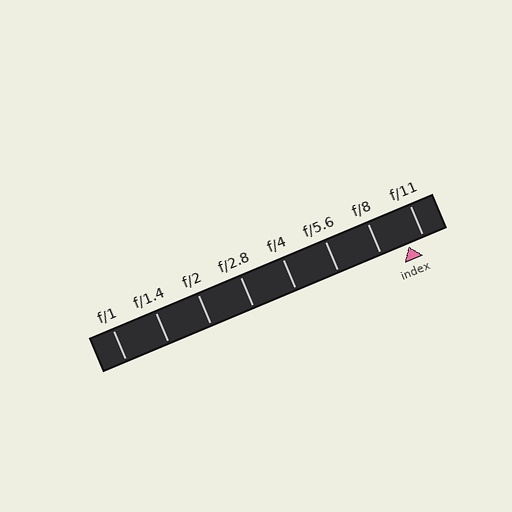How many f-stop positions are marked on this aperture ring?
There are 8 f-stop positions marked.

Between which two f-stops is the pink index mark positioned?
The index mark is between f/8 and f/11.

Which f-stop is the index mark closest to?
The index mark is closest to f/11.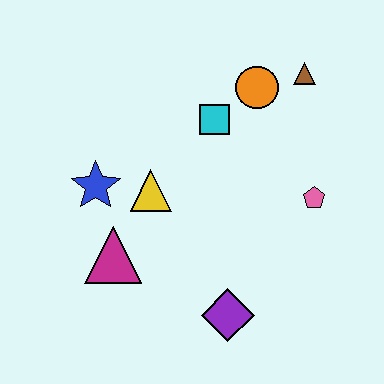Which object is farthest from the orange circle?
The purple diamond is farthest from the orange circle.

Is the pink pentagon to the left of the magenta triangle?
No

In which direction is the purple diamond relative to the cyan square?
The purple diamond is below the cyan square.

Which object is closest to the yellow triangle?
The blue star is closest to the yellow triangle.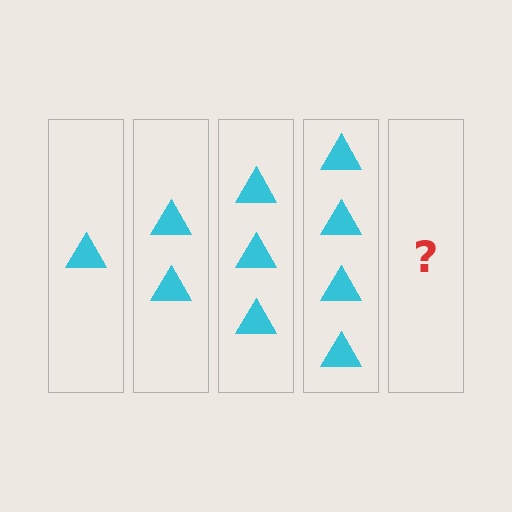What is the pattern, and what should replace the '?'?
The pattern is that each step adds one more triangle. The '?' should be 5 triangles.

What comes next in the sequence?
The next element should be 5 triangles.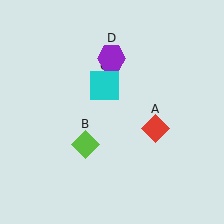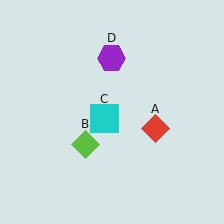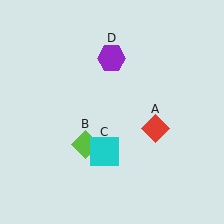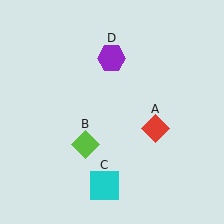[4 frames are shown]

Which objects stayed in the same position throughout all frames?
Red diamond (object A) and lime diamond (object B) and purple hexagon (object D) remained stationary.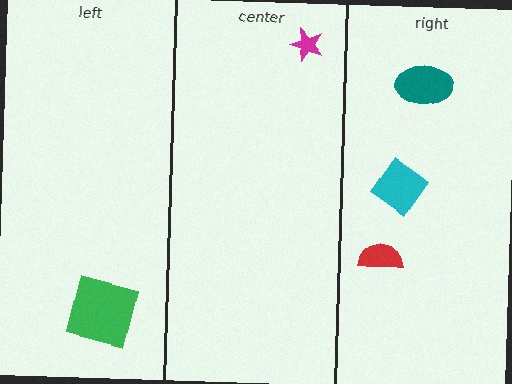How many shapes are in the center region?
1.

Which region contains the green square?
The left region.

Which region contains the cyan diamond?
The right region.